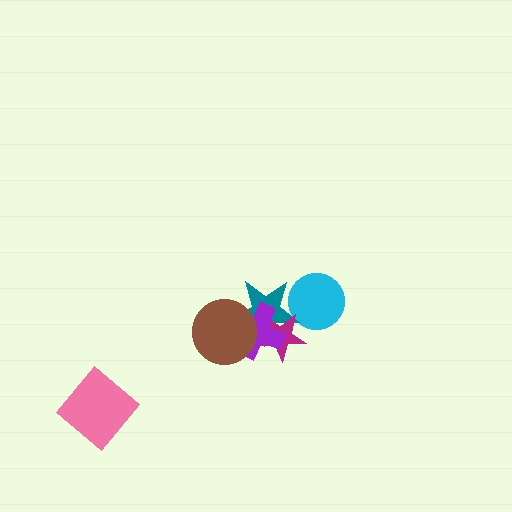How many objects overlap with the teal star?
4 objects overlap with the teal star.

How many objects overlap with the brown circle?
2 objects overlap with the brown circle.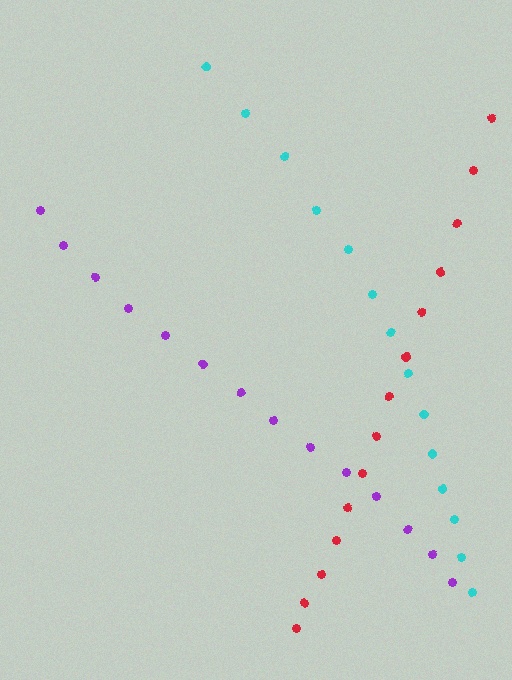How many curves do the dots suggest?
There are 3 distinct paths.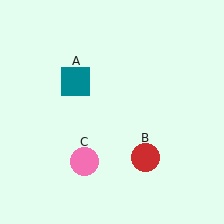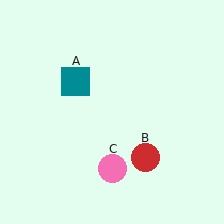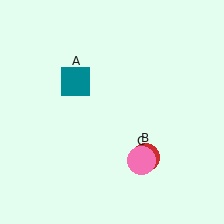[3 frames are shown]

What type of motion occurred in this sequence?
The pink circle (object C) rotated counterclockwise around the center of the scene.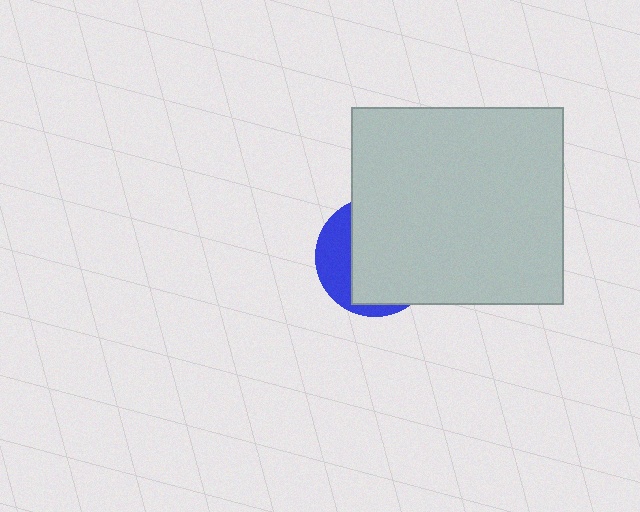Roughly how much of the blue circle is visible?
A small part of it is visible (roughly 30%).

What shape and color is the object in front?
The object in front is a light gray rectangle.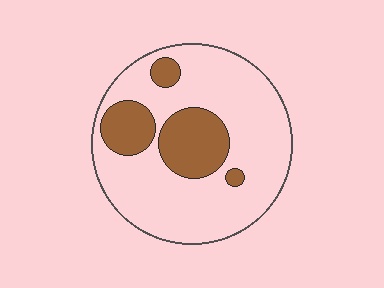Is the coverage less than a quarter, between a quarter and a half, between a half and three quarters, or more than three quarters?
Less than a quarter.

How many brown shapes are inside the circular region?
4.